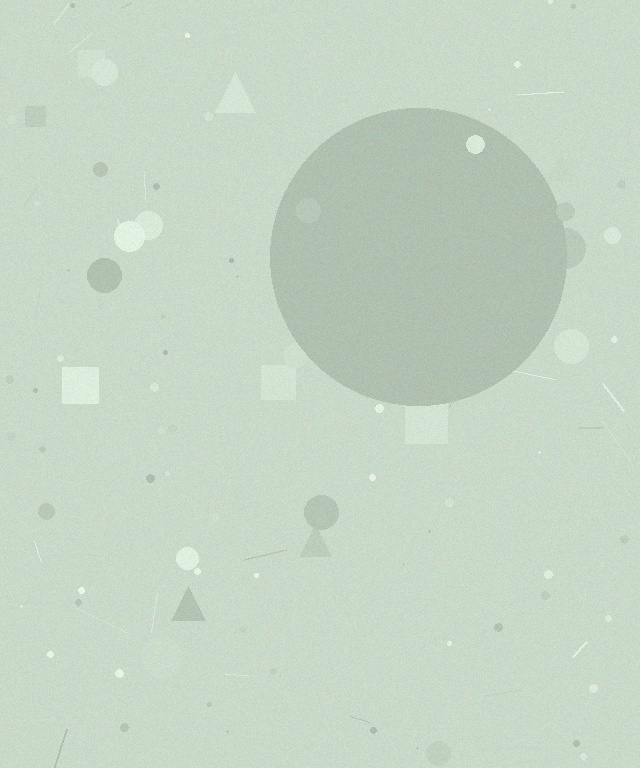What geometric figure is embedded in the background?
A circle is embedded in the background.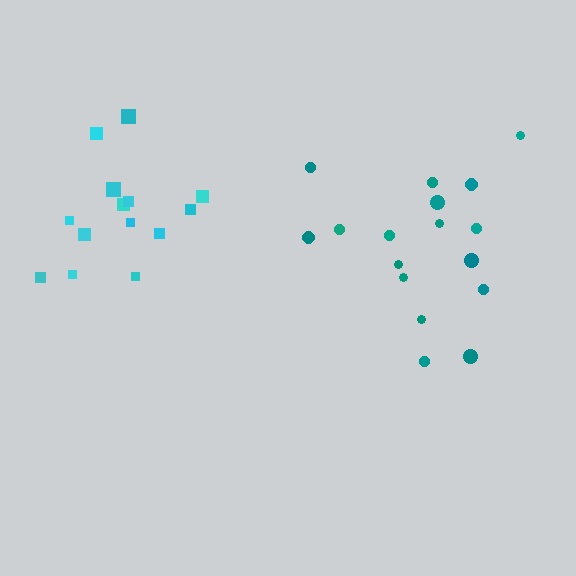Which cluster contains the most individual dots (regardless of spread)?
Teal (17).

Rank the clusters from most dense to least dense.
teal, cyan.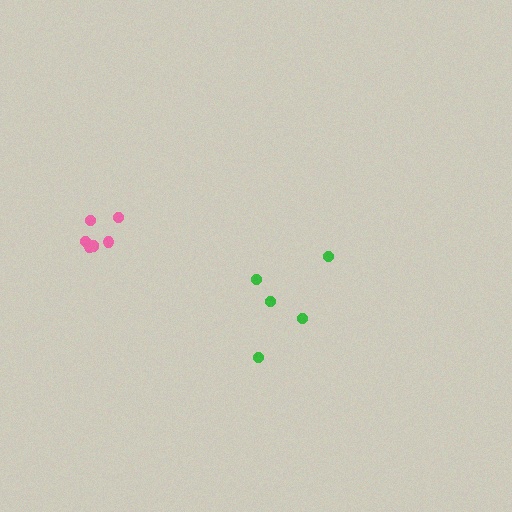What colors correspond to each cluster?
The clusters are colored: green, pink.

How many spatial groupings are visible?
There are 2 spatial groupings.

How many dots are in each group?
Group 1: 5 dots, Group 2: 7 dots (12 total).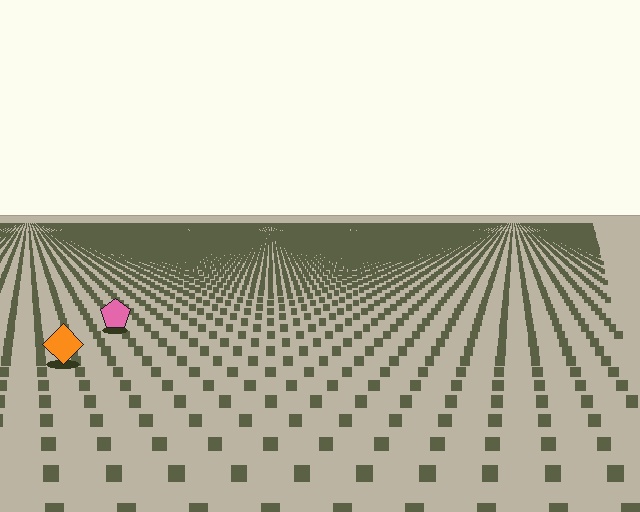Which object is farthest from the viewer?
The pink pentagon is farthest from the viewer. It appears smaller and the ground texture around it is denser.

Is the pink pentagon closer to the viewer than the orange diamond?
No. The orange diamond is closer — you can tell from the texture gradient: the ground texture is coarser near it.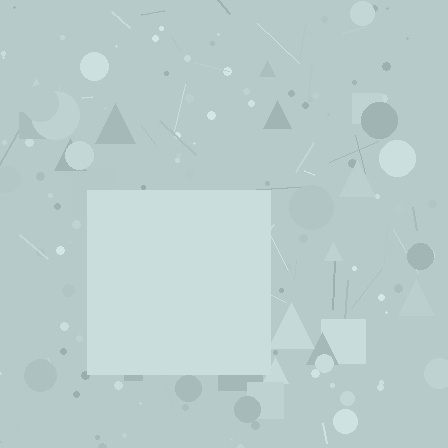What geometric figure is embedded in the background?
A square is embedded in the background.